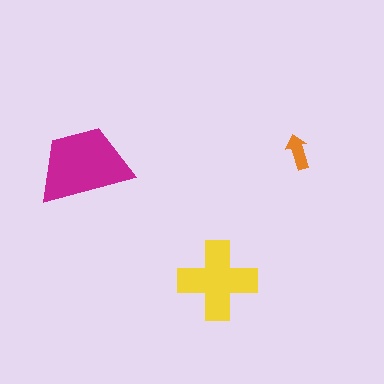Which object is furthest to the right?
The orange arrow is rightmost.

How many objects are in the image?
There are 3 objects in the image.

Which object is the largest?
The magenta trapezoid.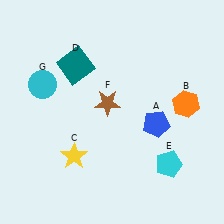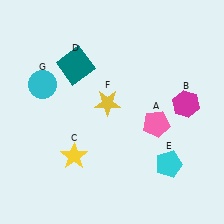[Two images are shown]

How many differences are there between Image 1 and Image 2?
There are 3 differences between the two images.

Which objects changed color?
A changed from blue to pink. B changed from orange to magenta. F changed from brown to yellow.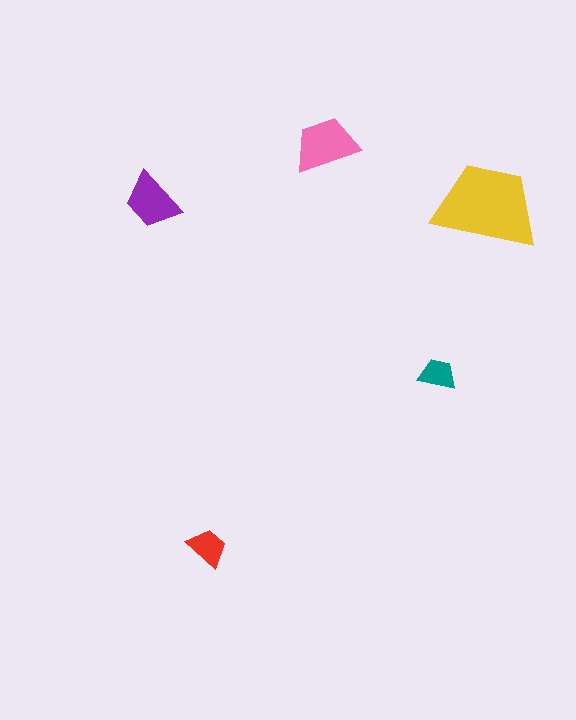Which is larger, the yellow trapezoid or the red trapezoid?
The yellow one.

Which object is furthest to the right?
The yellow trapezoid is rightmost.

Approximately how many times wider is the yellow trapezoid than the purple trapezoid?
About 2 times wider.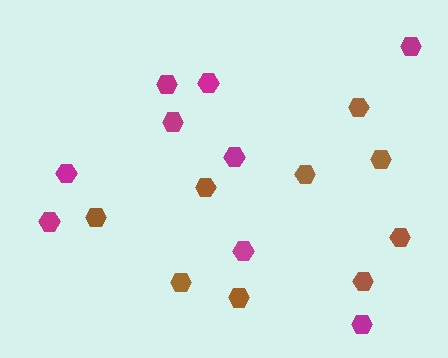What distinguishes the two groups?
There are 2 groups: one group of magenta hexagons (9) and one group of brown hexagons (9).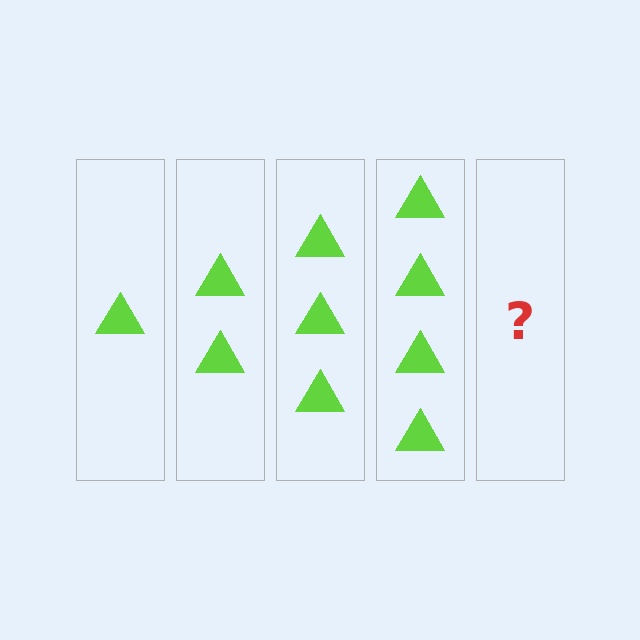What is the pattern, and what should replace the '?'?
The pattern is that each step adds one more triangle. The '?' should be 5 triangles.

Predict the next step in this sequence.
The next step is 5 triangles.